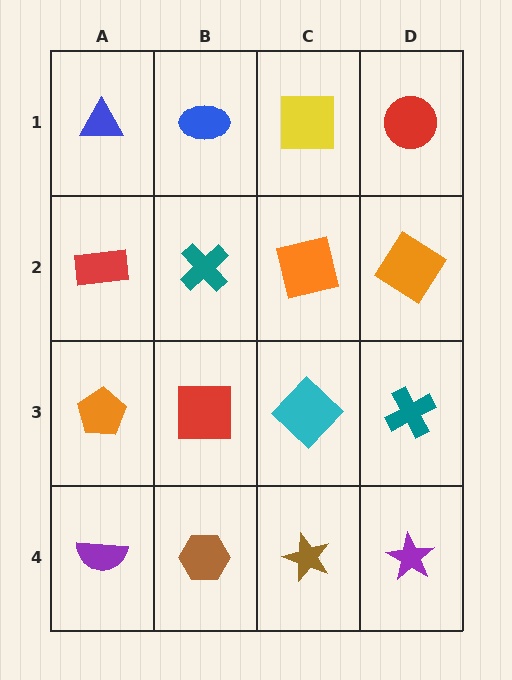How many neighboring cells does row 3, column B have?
4.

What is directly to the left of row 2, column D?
An orange square.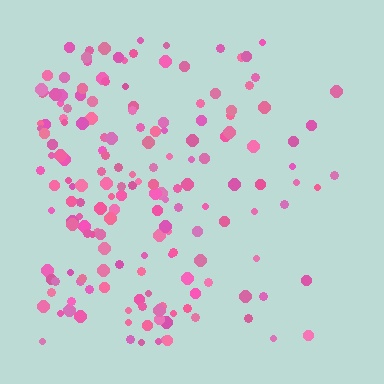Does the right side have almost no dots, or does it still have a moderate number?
Still a moderate number, just noticeably fewer than the left.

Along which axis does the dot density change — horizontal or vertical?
Horizontal.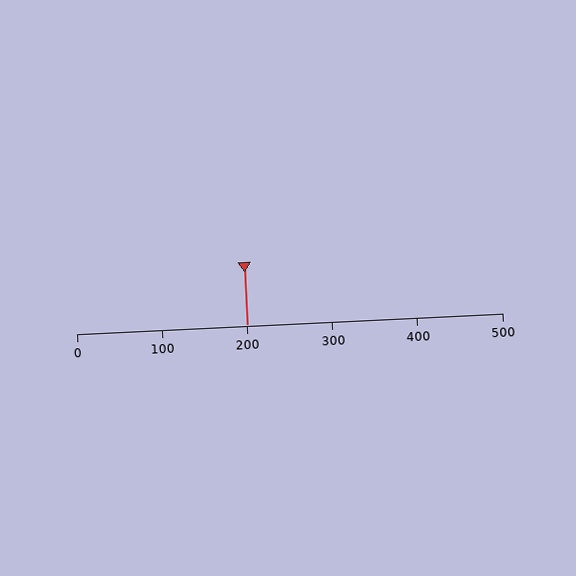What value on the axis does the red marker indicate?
The marker indicates approximately 200.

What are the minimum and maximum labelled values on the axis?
The axis runs from 0 to 500.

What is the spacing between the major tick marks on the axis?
The major ticks are spaced 100 apart.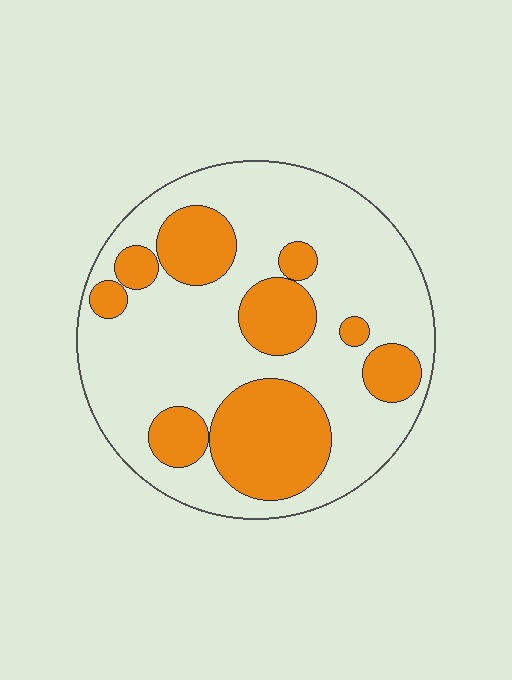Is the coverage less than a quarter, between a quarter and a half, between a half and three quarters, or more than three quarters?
Between a quarter and a half.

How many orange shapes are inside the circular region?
9.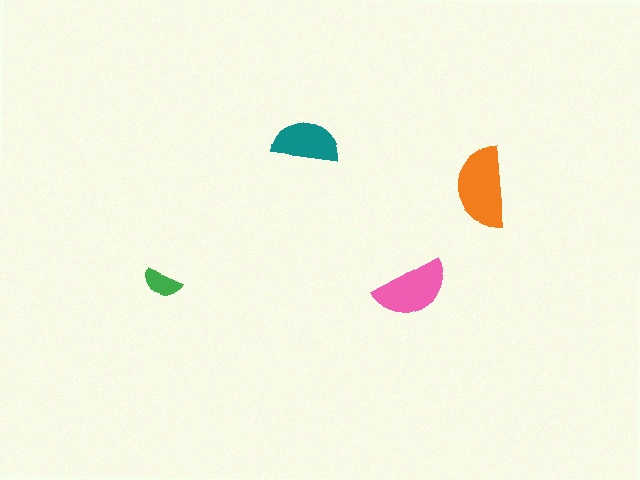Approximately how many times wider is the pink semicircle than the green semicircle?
About 2 times wider.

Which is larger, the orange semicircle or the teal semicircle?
The orange one.